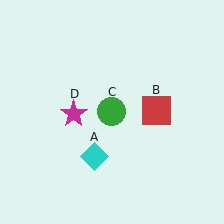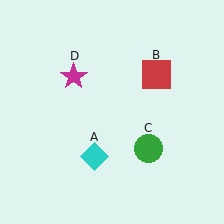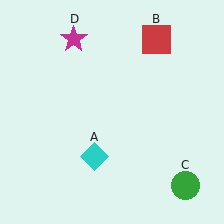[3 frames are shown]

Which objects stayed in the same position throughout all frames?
Cyan diamond (object A) remained stationary.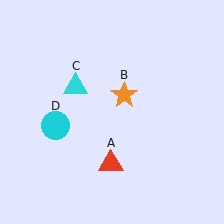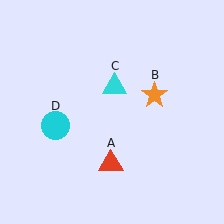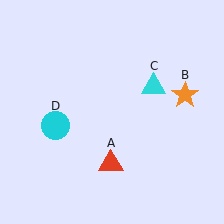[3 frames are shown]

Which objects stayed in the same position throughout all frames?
Red triangle (object A) and cyan circle (object D) remained stationary.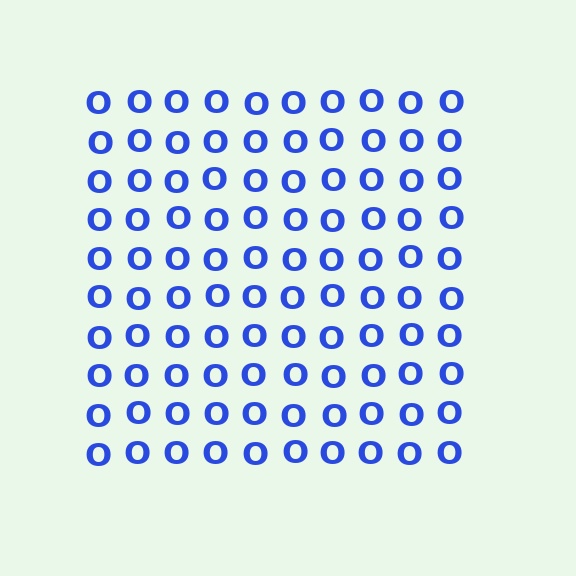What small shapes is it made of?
It is made of small letter O's.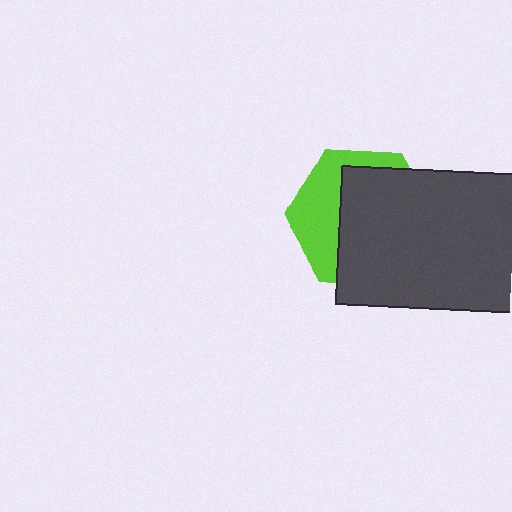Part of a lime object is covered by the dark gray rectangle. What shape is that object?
It is a hexagon.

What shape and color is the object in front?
The object in front is a dark gray rectangle.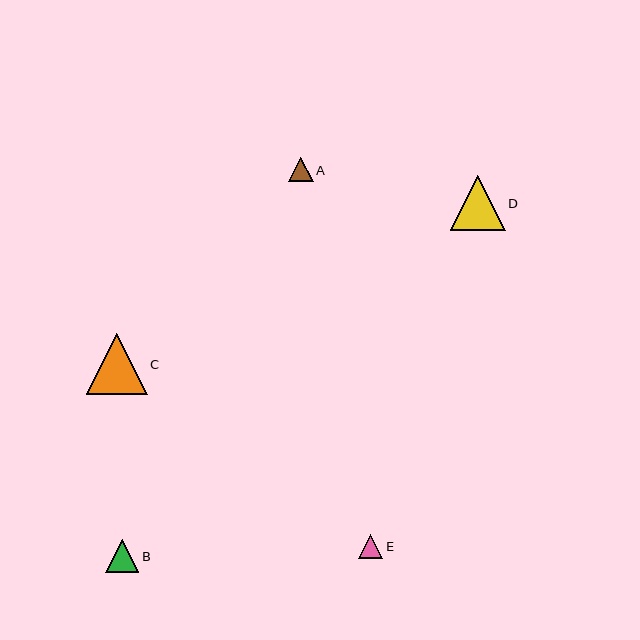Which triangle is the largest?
Triangle C is the largest with a size of approximately 61 pixels.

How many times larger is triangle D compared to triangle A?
Triangle D is approximately 2.2 times the size of triangle A.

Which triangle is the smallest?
Triangle E is the smallest with a size of approximately 24 pixels.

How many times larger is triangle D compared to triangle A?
Triangle D is approximately 2.2 times the size of triangle A.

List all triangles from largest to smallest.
From largest to smallest: C, D, B, A, E.